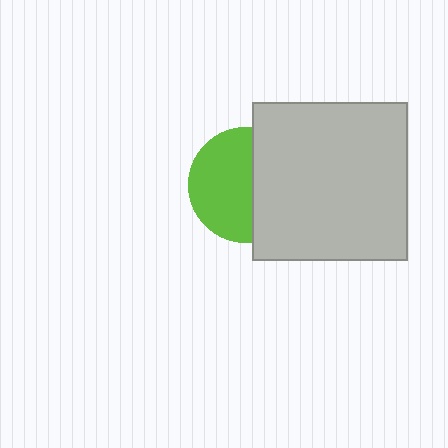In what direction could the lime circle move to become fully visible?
The lime circle could move left. That would shift it out from behind the light gray rectangle entirely.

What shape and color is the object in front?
The object in front is a light gray rectangle.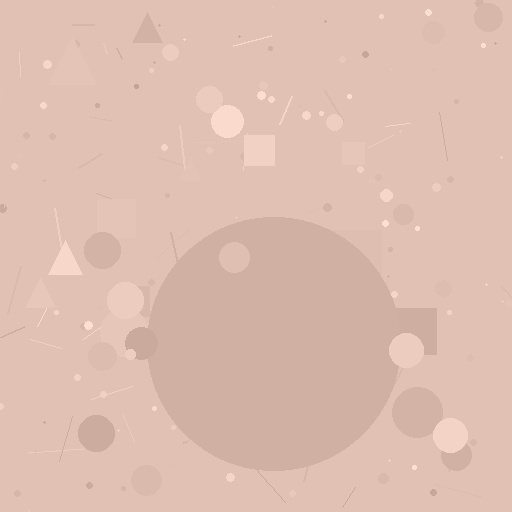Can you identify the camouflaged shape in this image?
The camouflaged shape is a circle.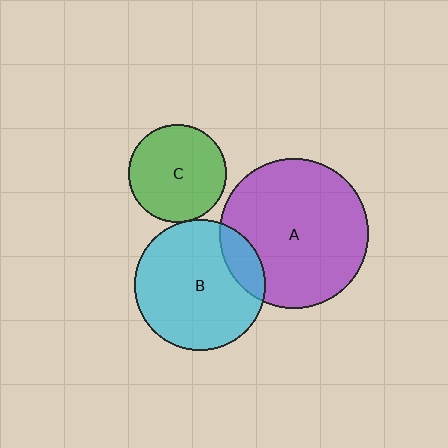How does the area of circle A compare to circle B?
Approximately 1.3 times.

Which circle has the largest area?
Circle A (purple).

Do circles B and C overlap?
Yes.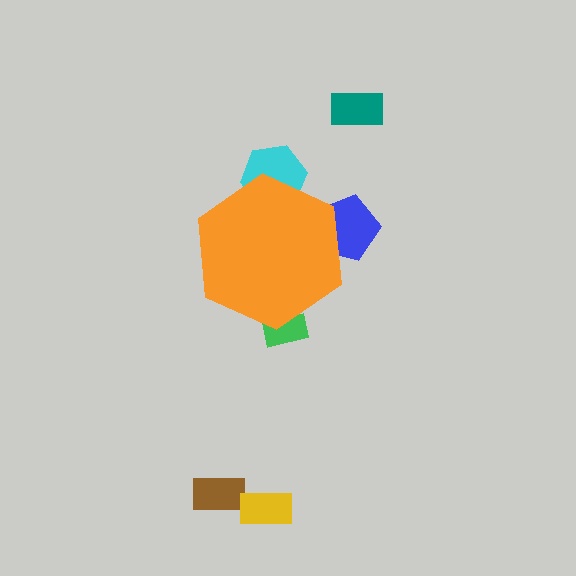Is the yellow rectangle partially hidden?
No, the yellow rectangle is fully visible.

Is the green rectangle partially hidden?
Yes, the green rectangle is partially hidden behind the orange hexagon.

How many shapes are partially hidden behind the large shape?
3 shapes are partially hidden.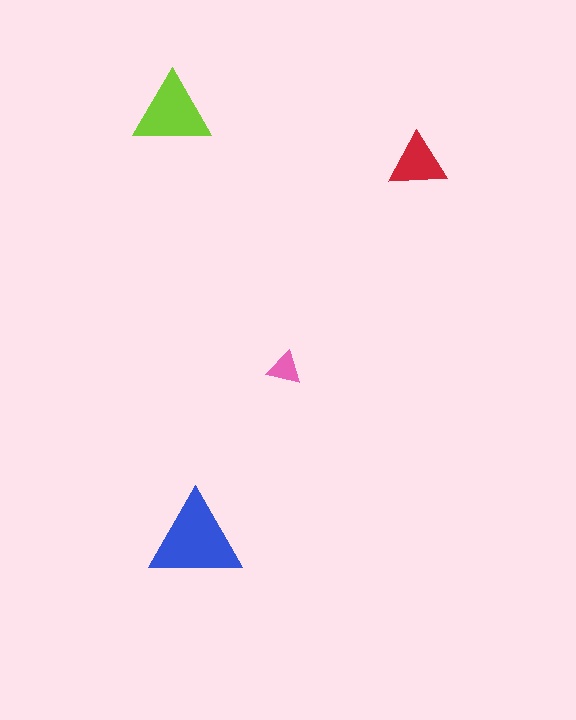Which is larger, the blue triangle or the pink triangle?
The blue one.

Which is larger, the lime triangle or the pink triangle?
The lime one.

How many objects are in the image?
There are 4 objects in the image.